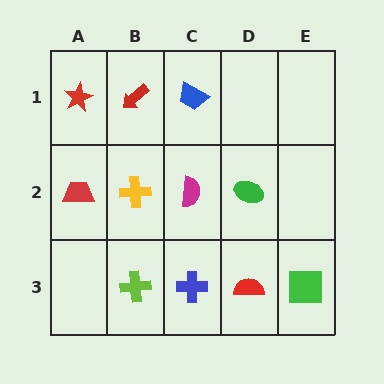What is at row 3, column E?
A green square.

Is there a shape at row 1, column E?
No, that cell is empty.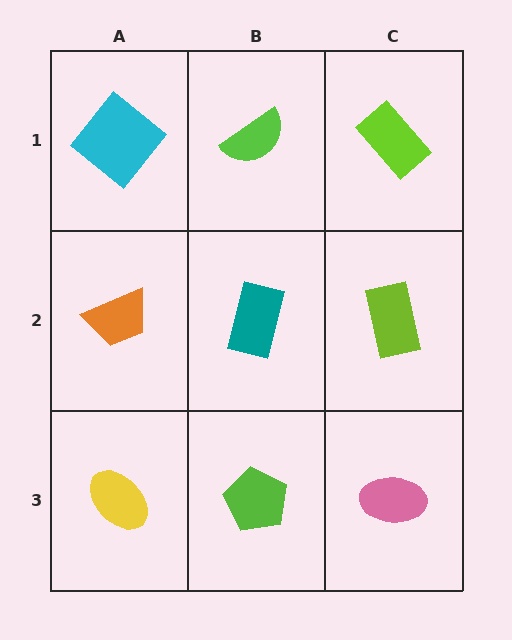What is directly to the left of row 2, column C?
A teal rectangle.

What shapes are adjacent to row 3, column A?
An orange trapezoid (row 2, column A), a lime pentagon (row 3, column B).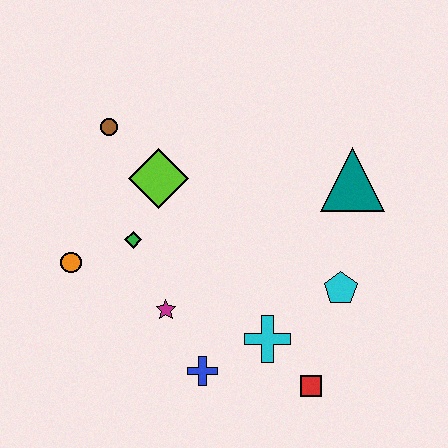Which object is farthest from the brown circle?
The red square is farthest from the brown circle.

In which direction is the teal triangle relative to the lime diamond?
The teal triangle is to the right of the lime diamond.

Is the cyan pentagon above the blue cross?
Yes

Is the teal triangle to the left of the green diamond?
No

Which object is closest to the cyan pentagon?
The cyan cross is closest to the cyan pentagon.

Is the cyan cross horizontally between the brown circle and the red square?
Yes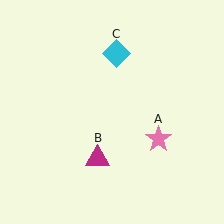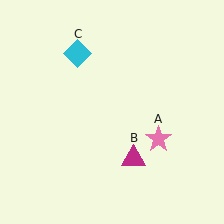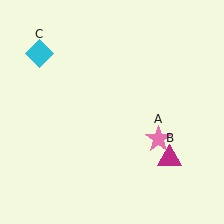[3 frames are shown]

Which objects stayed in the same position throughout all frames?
Pink star (object A) remained stationary.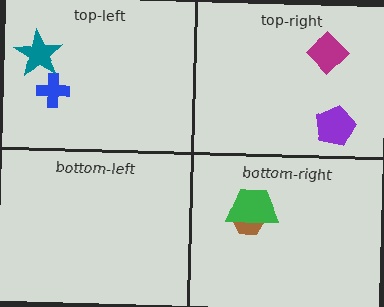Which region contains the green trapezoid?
The bottom-right region.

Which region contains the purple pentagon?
The top-right region.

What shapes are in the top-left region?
The blue cross, the teal star.